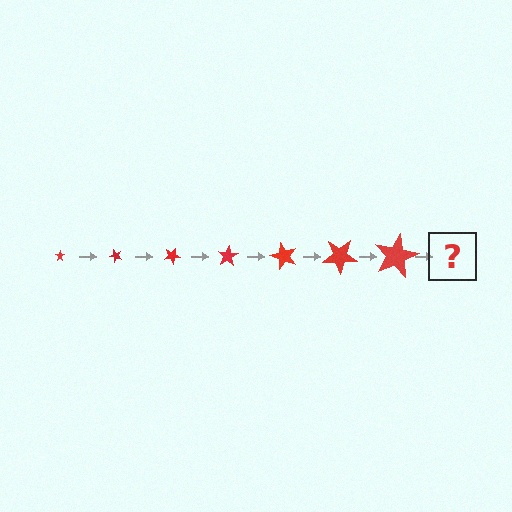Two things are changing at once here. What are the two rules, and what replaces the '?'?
The two rules are that the star grows larger each step and it rotates 50 degrees each step. The '?' should be a star, larger than the previous one and rotated 350 degrees from the start.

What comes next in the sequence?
The next element should be a star, larger than the previous one and rotated 350 degrees from the start.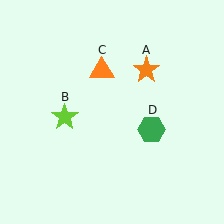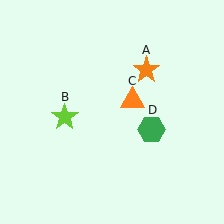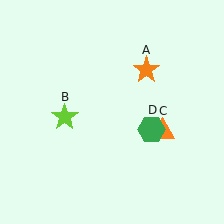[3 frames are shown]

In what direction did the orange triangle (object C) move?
The orange triangle (object C) moved down and to the right.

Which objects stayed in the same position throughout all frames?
Orange star (object A) and lime star (object B) and green hexagon (object D) remained stationary.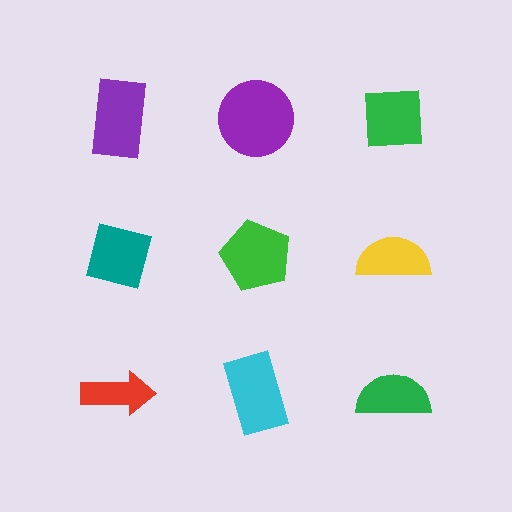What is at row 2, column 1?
A teal square.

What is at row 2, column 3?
A yellow semicircle.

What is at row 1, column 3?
A green square.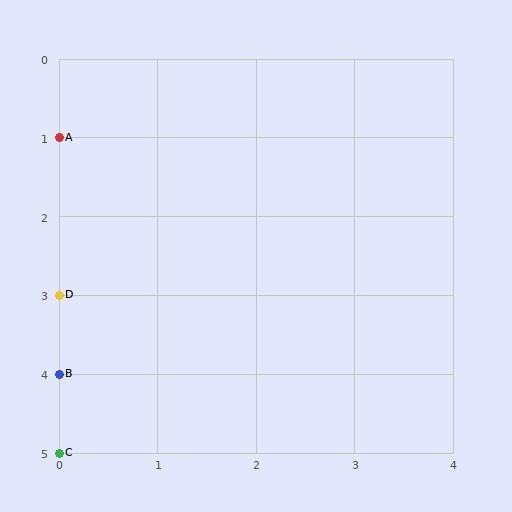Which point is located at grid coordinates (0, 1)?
Point A is at (0, 1).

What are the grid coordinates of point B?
Point B is at grid coordinates (0, 4).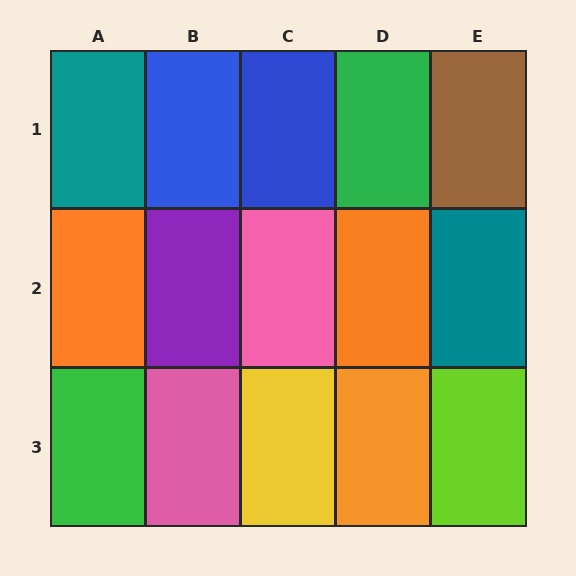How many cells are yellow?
1 cell is yellow.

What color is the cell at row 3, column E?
Lime.